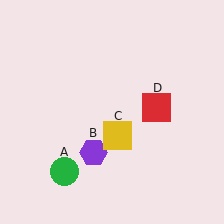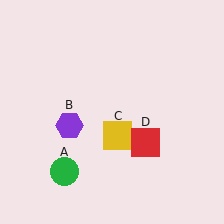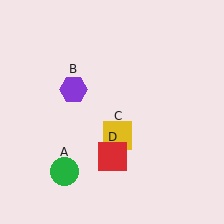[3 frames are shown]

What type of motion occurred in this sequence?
The purple hexagon (object B), red square (object D) rotated clockwise around the center of the scene.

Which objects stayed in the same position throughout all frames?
Green circle (object A) and yellow square (object C) remained stationary.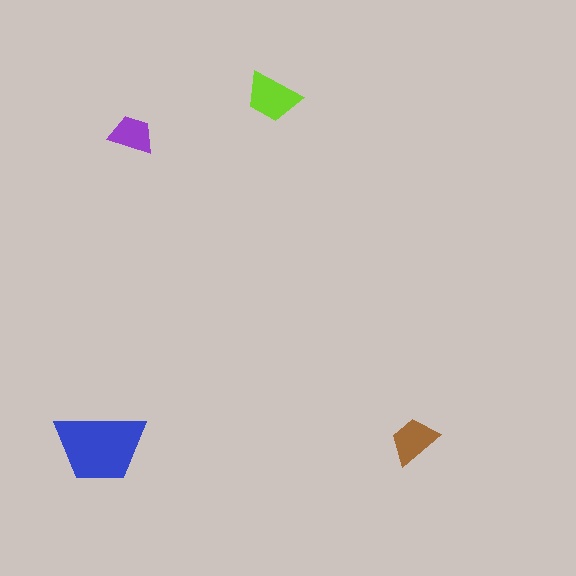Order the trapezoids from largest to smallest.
the blue one, the lime one, the brown one, the purple one.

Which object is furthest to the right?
The brown trapezoid is rightmost.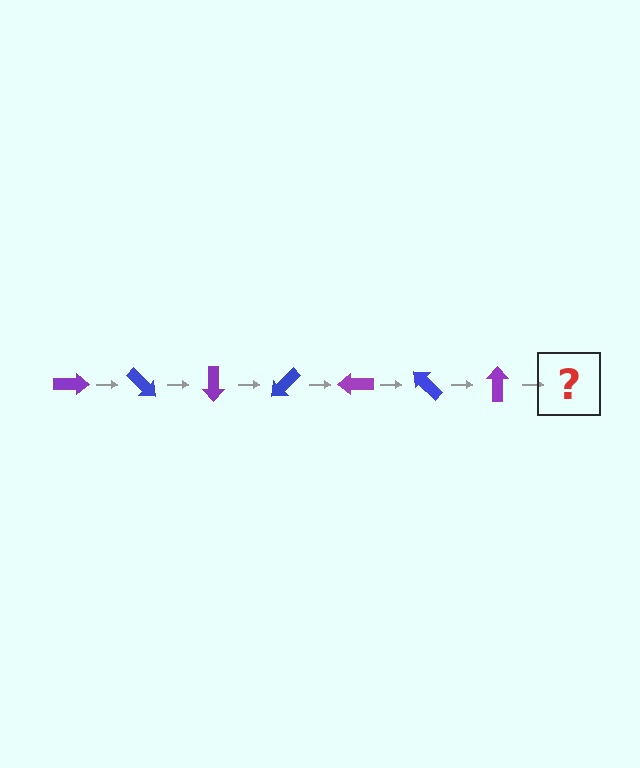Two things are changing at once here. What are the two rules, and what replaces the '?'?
The two rules are that it rotates 45 degrees each step and the color cycles through purple and blue. The '?' should be a blue arrow, rotated 315 degrees from the start.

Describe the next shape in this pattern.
It should be a blue arrow, rotated 315 degrees from the start.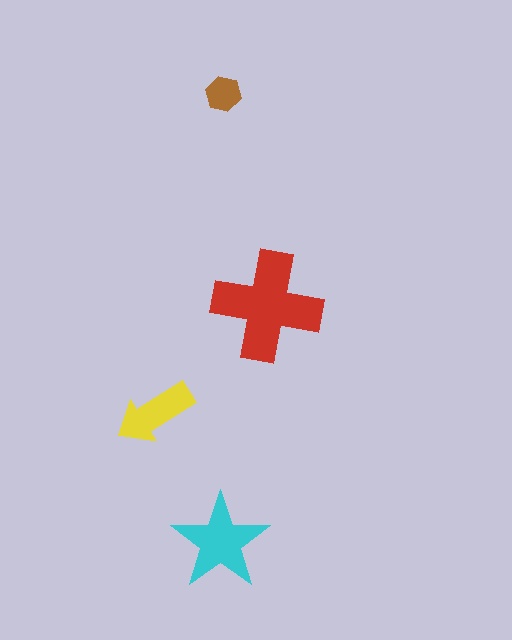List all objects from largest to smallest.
The red cross, the cyan star, the yellow arrow, the brown hexagon.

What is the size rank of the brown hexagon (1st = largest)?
4th.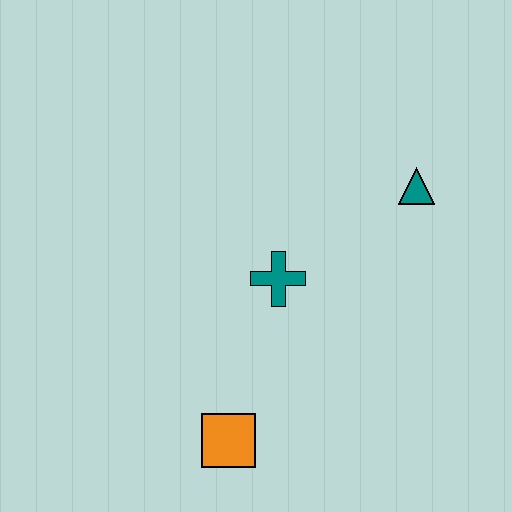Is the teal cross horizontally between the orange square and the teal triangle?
Yes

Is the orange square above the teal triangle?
No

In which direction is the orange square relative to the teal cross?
The orange square is below the teal cross.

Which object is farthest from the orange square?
The teal triangle is farthest from the orange square.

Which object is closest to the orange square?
The teal cross is closest to the orange square.